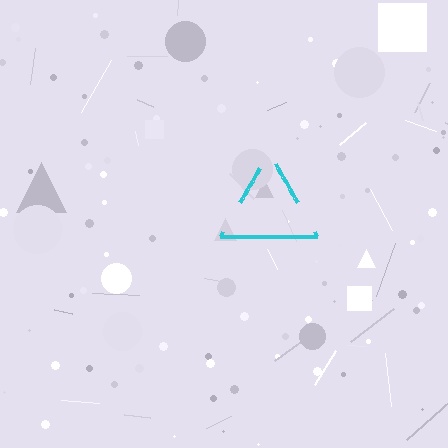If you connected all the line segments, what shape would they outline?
They would outline a triangle.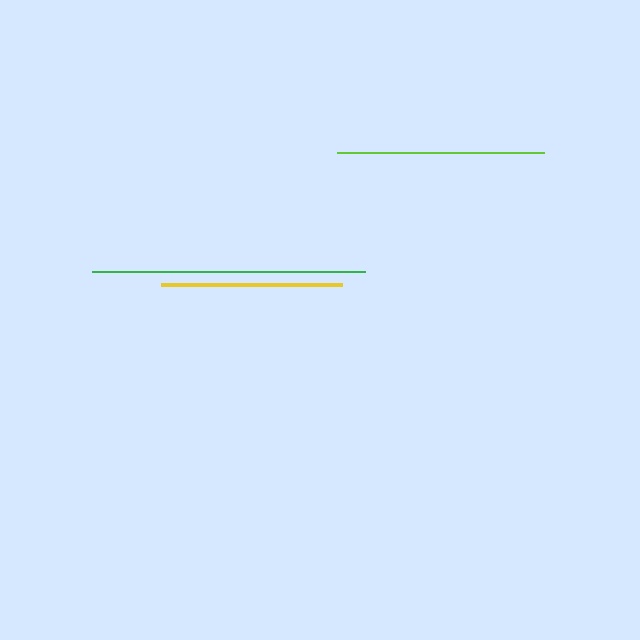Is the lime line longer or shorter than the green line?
The green line is longer than the lime line.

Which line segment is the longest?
The green line is the longest at approximately 273 pixels.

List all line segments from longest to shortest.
From longest to shortest: green, lime, yellow.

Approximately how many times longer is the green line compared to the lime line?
The green line is approximately 1.3 times the length of the lime line.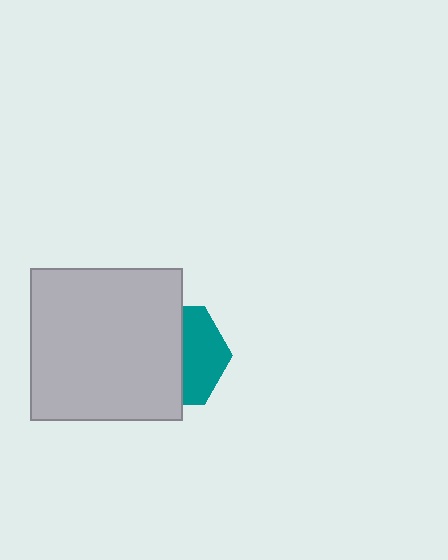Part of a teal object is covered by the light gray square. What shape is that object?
It is a hexagon.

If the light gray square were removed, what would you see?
You would see the complete teal hexagon.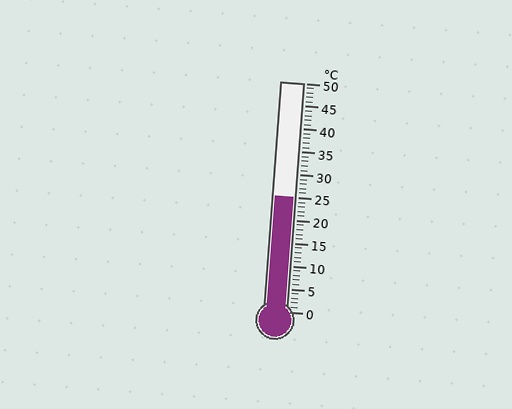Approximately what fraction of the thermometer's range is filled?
The thermometer is filled to approximately 50% of its range.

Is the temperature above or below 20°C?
The temperature is above 20°C.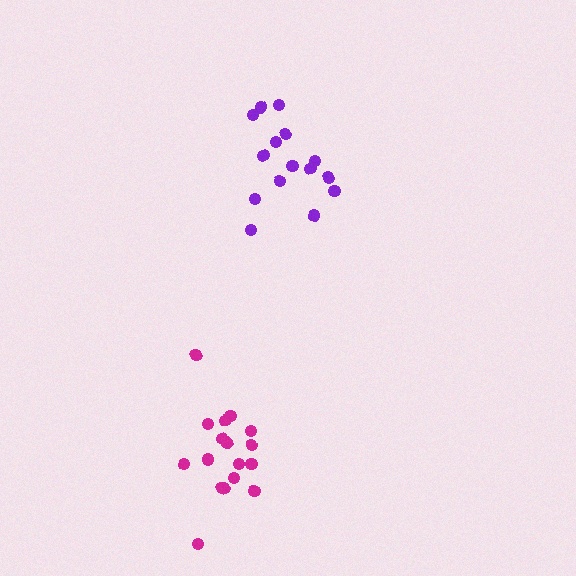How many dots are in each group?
Group 1: 15 dots, Group 2: 17 dots (32 total).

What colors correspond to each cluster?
The clusters are colored: purple, magenta.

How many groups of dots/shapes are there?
There are 2 groups.